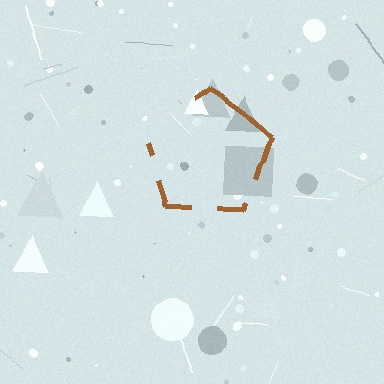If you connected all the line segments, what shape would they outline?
They would outline a pentagon.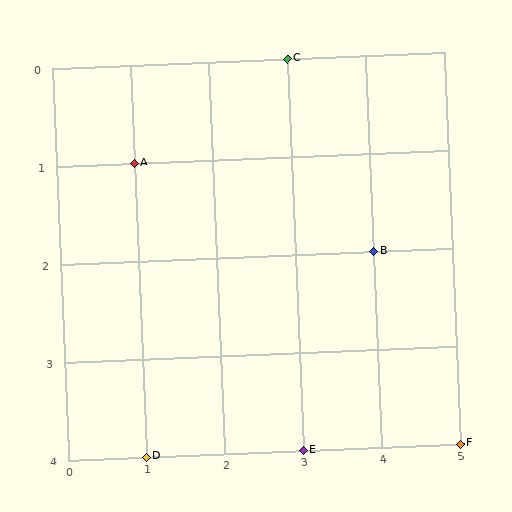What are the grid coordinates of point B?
Point B is at grid coordinates (4, 2).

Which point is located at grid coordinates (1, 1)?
Point A is at (1, 1).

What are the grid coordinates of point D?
Point D is at grid coordinates (1, 4).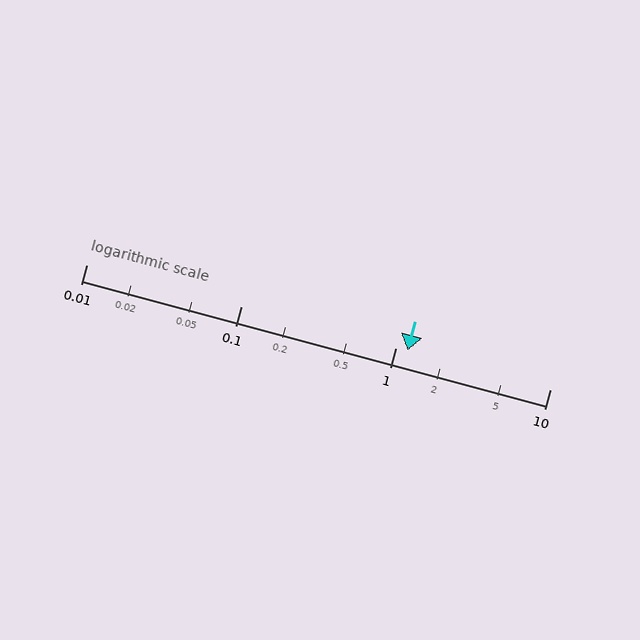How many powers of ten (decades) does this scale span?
The scale spans 3 decades, from 0.01 to 10.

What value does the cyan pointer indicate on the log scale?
The pointer indicates approximately 1.2.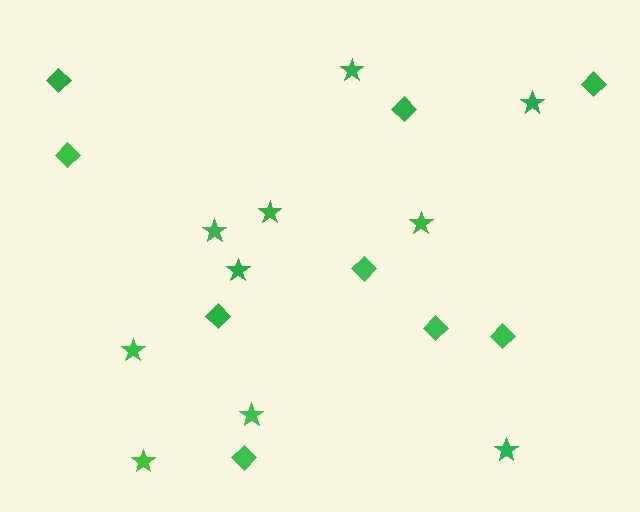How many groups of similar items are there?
There are 2 groups: one group of stars (10) and one group of diamonds (9).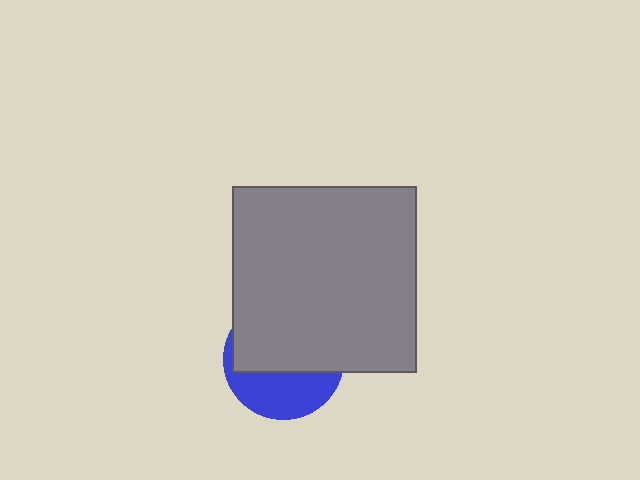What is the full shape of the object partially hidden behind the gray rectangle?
The partially hidden object is a blue circle.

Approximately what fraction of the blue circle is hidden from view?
Roughly 62% of the blue circle is hidden behind the gray rectangle.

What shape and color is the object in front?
The object in front is a gray rectangle.